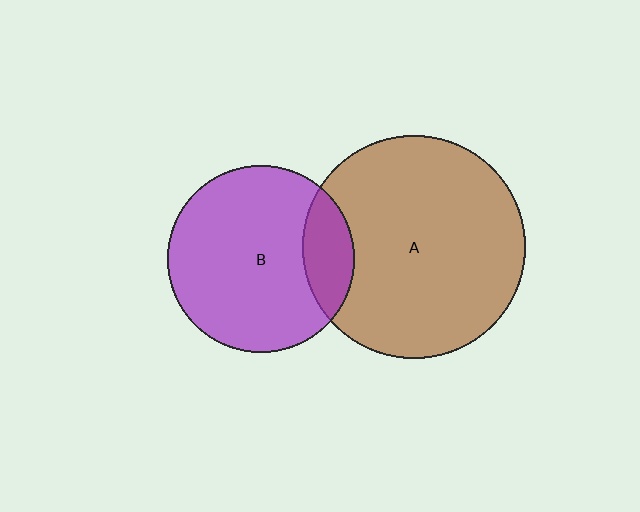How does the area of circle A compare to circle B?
Approximately 1.4 times.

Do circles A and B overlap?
Yes.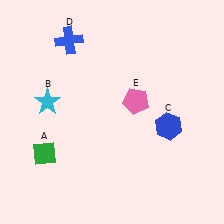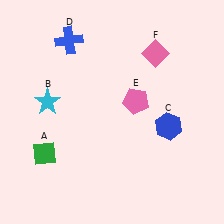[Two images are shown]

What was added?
A pink diamond (F) was added in Image 2.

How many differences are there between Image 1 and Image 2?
There is 1 difference between the two images.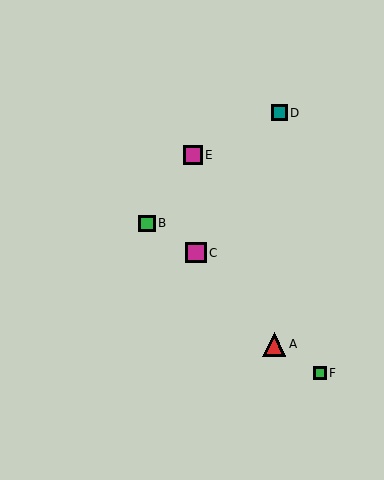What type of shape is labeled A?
Shape A is a red triangle.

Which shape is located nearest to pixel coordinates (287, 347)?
The red triangle (labeled A) at (274, 344) is nearest to that location.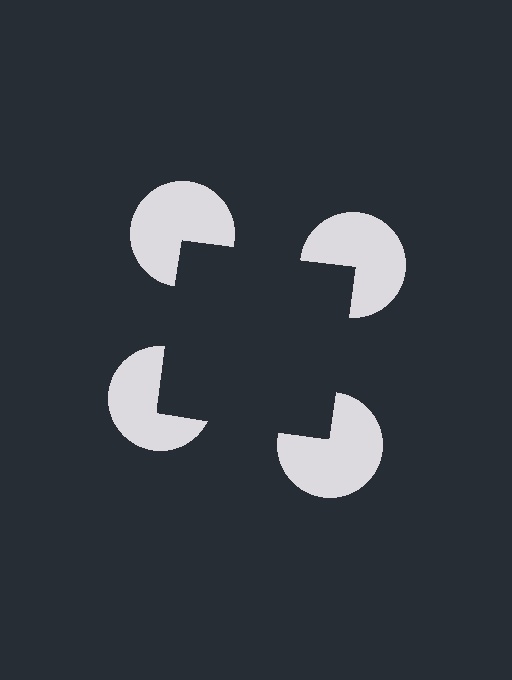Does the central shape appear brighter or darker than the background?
It typically appears slightly darker than the background, even though no actual brightness change is drawn.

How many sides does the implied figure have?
4 sides.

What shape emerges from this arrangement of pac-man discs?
An illusory square — its edges are inferred from the aligned wedge cuts in the pac-man discs, not physically drawn.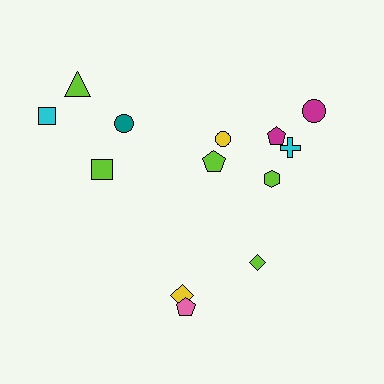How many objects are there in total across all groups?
There are 13 objects.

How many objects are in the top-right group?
There are 6 objects.